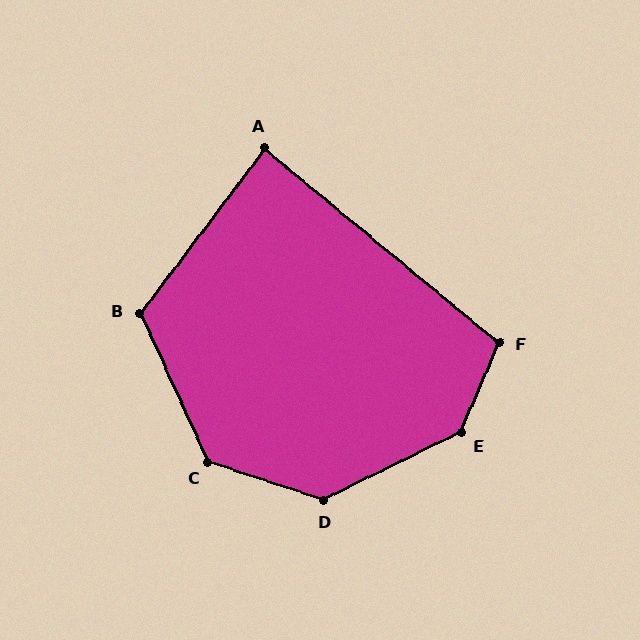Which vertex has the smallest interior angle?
A, at approximately 88 degrees.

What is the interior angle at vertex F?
Approximately 107 degrees (obtuse).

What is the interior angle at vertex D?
Approximately 135 degrees (obtuse).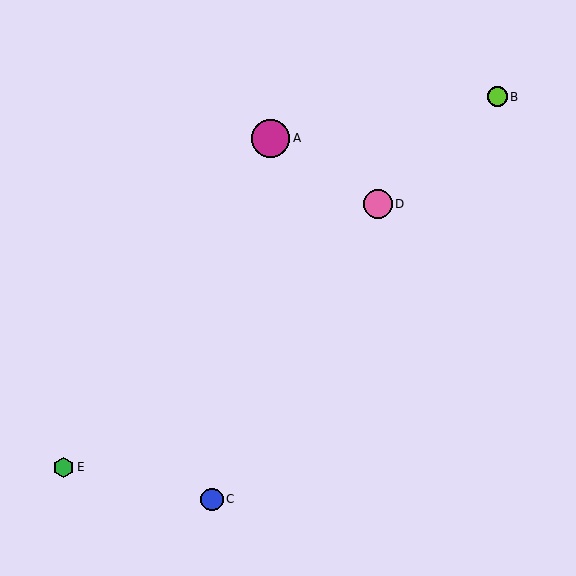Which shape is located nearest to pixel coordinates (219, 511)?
The blue circle (labeled C) at (212, 499) is nearest to that location.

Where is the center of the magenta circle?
The center of the magenta circle is at (270, 138).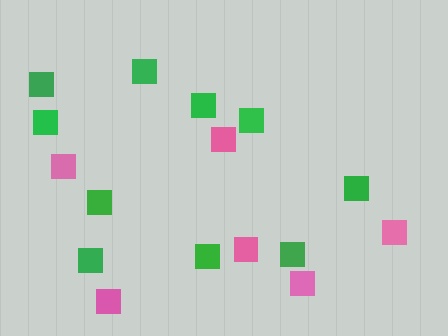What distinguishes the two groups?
There are 2 groups: one group of pink squares (6) and one group of green squares (10).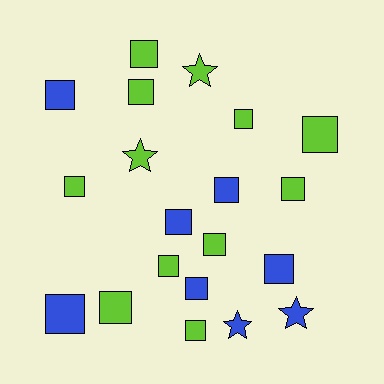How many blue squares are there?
There are 6 blue squares.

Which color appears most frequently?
Lime, with 12 objects.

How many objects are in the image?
There are 20 objects.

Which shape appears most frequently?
Square, with 16 objects.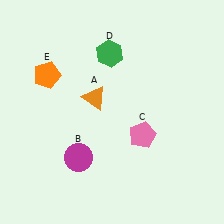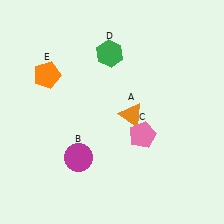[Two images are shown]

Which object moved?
The orange triangle (A) moved right.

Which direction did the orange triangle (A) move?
The orange triangle (A) moved right.